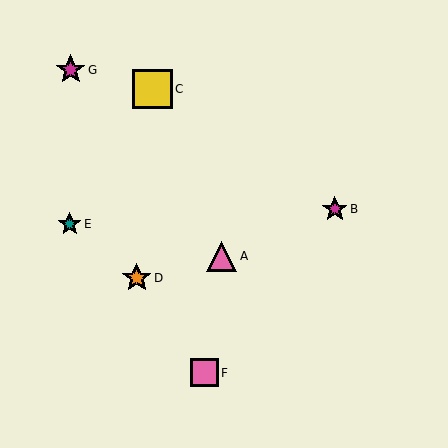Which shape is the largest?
The yellow square (labeled C) is the largest.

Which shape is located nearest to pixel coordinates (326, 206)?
The magenta star (labeled B) at (335, 209) is nearest to that location.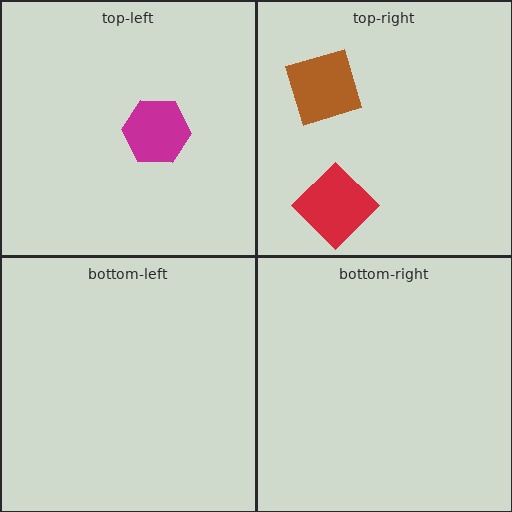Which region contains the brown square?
The top-right region.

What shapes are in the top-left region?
The magenta hexagon.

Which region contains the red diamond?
The top-right region.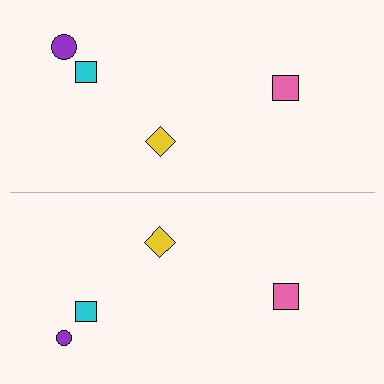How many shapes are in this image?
There are 8 shapes in this image.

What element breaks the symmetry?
The purple circle on the bottom side has a different size than its mirror counterpart.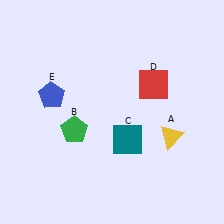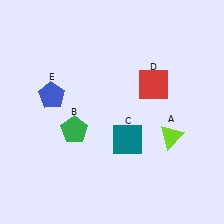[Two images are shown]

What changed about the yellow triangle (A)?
In Image 1, A is yellow. In Image 2, it changed to lime.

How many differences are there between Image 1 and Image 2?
There is 1 difference between the two images.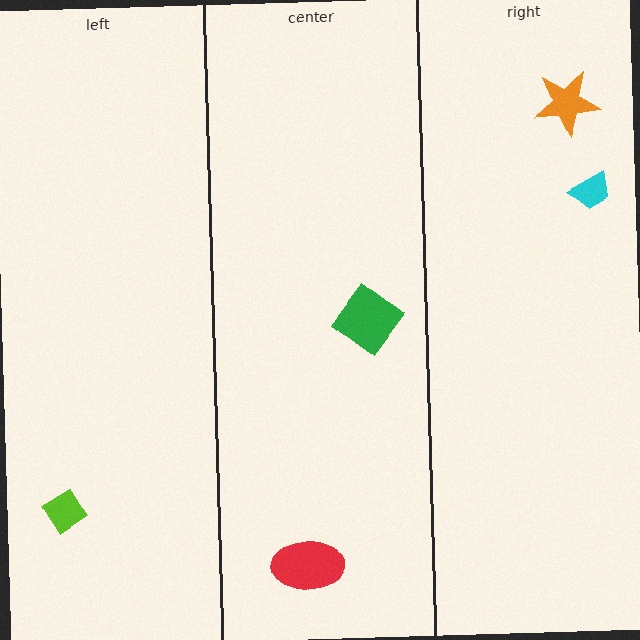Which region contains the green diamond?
The center region.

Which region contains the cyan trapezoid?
The right region.